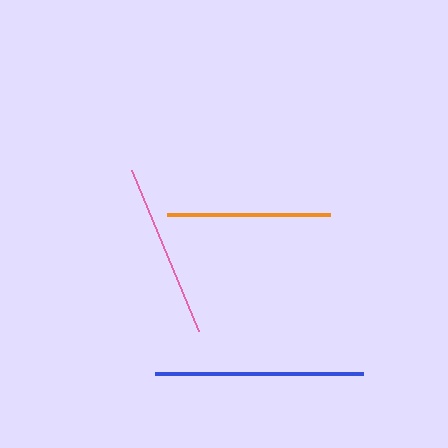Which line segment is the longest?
The blue line is the longest at approximately 208 pixels.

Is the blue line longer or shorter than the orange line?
The blue line is longer than the orange line.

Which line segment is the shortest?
The orange line is the shortest at approximately 163 pixels.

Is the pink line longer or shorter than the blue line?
The blue line is longer than the pink line.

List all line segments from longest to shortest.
From longest to shortest: blue, pink, orange.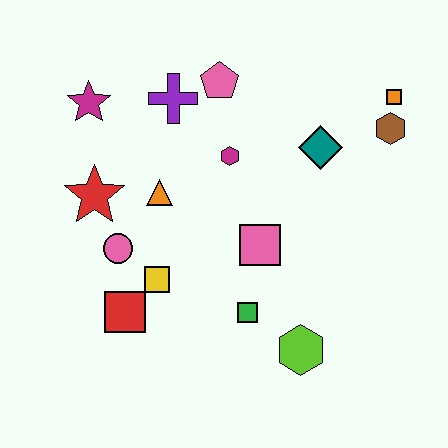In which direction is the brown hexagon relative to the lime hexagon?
The brown hexagon is above the lime hexagon.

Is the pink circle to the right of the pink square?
No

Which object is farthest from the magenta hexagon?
The lime hexagon is farthest from the magenta hexagon.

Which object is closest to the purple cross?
The pink pentagon is closest to the purple cross.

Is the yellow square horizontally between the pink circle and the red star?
No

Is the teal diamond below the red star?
No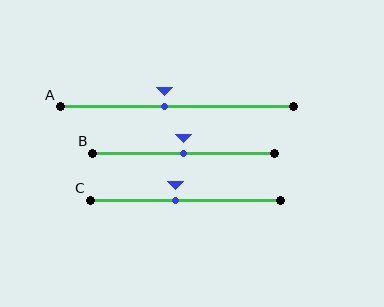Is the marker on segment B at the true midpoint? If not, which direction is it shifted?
Yes, the marker on segment B is at the true midpoint.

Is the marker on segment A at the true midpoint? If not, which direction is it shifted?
No, the marker on segment A is shifted to the left by about 5% of the segment length.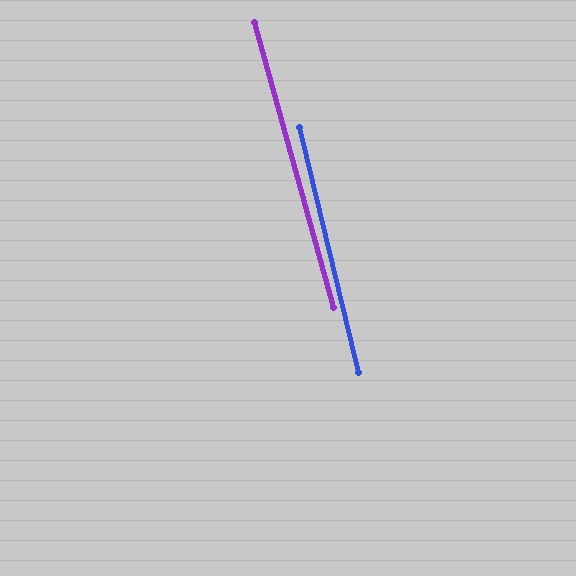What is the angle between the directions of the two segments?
Approximately 2 degrees.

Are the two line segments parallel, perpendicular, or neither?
Parallel — their directions differ by only 2.0°.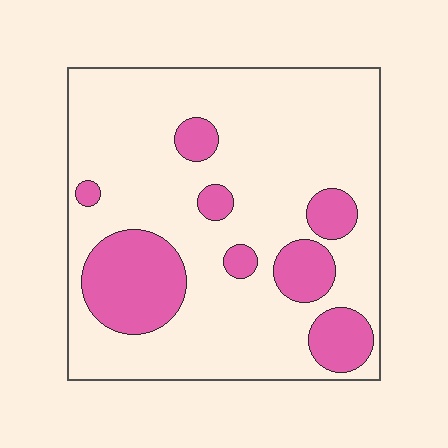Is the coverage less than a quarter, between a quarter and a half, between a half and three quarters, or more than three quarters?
Less than a quarter.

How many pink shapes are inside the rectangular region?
8.